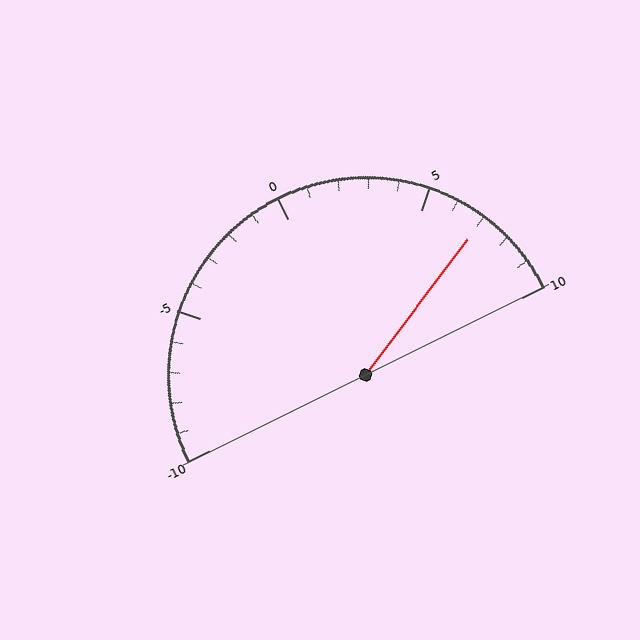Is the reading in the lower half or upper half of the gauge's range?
The reading is in the upper half of the range (-10 to 10).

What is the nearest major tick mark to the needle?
The nearest major tick mark is 5.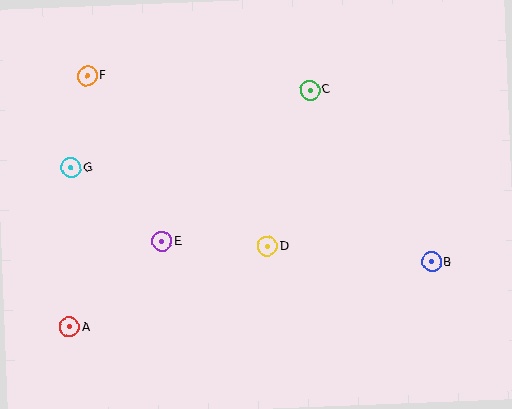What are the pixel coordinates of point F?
Point F is at (87, 76).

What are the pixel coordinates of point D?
Point D is at (268, 247).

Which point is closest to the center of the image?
Point D at (268, 247) is closest to the center.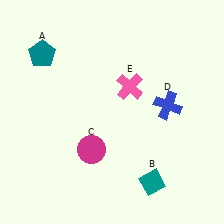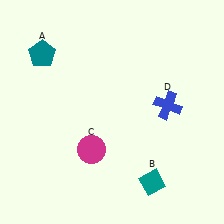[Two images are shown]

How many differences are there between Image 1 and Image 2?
There is 1 difference between the two images.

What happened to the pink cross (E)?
The pink cross (E) was removed in Image 2. It was in the top-right area of Image 1.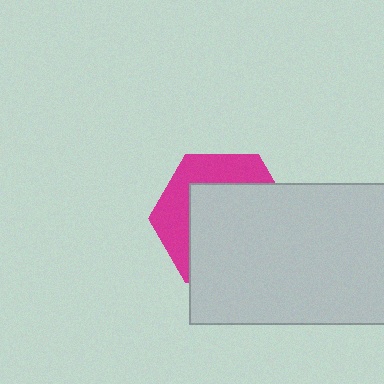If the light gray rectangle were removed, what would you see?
You would see the complete magenta hexagon.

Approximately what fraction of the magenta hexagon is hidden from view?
Roughly 63% of the magenta hexagon is hidden behind the light gray rectangle.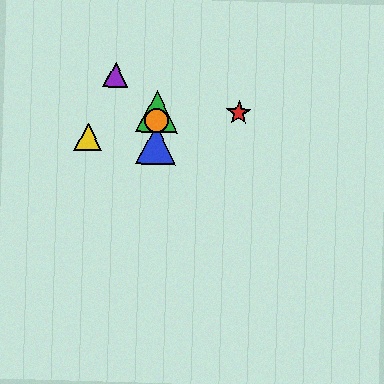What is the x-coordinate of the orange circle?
The orange circle is at x≈156.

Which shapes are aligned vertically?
The blue triangle, the green triangle, the orange circle are aligned vertically.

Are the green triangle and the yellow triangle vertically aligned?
No, the green triangle is at x≈157 and the yellow triangle is at x≈88.